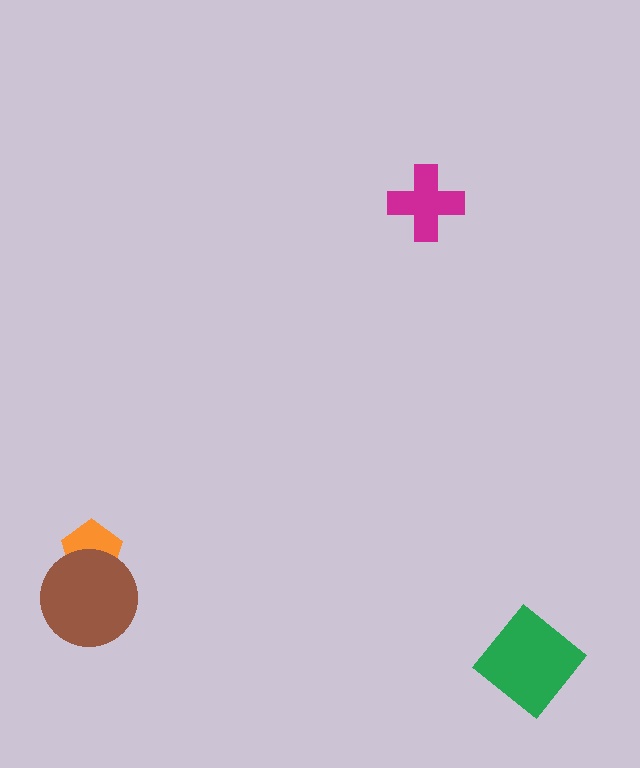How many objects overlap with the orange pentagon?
1 object overlaps with the orange pentagon.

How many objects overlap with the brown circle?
1 object overlaps with the brown circle.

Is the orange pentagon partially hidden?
Yes, it is partially covered by another shape.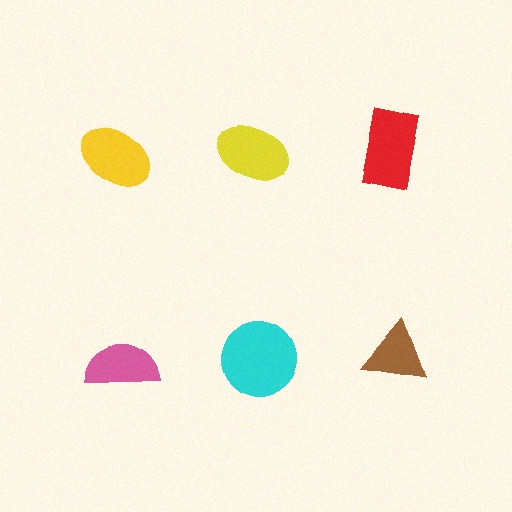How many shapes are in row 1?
3 shapes.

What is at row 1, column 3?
A red rectangle.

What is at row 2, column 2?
A cyan circle.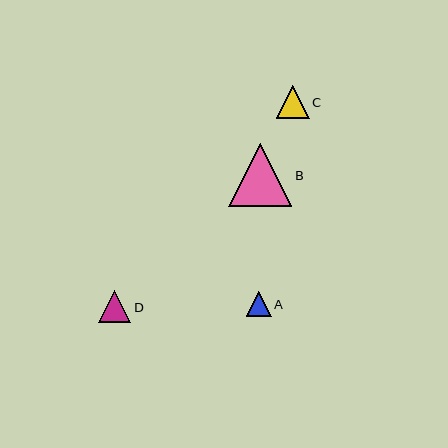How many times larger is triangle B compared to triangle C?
Triangle B is approximately 1.9 times the size of triangle C.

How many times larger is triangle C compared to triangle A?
Triangle C is approximately 1.3 times the size of triangle A.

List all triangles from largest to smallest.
From largest to smallest: B, C, D, A.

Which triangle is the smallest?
Triangle A is the smallest with a size of approximately 25 pixels.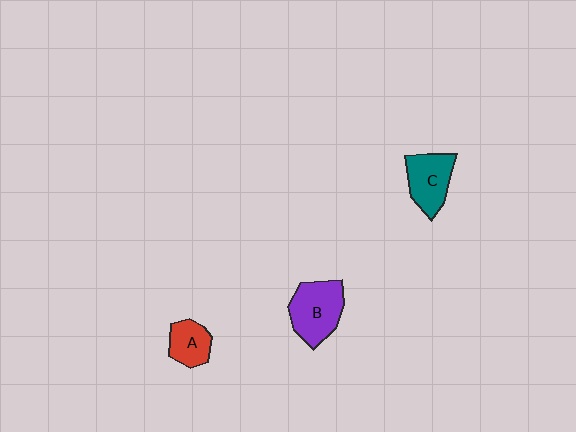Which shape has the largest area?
Shape B (purple).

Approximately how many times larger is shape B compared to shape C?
Approximately 1.2 times.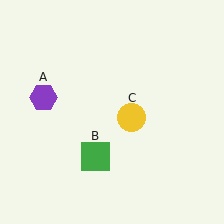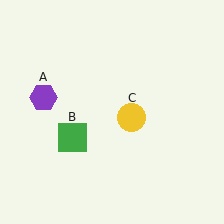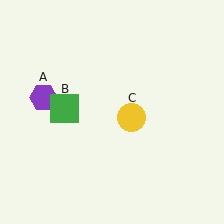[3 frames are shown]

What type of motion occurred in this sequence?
The green square (object B) rotated clockwise around the center of the scene.